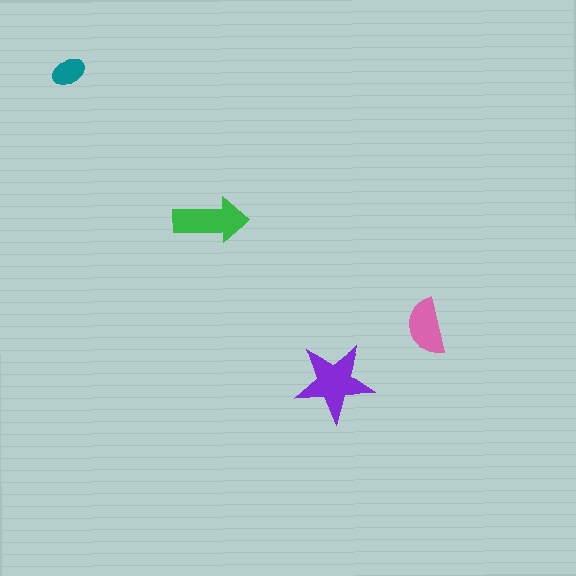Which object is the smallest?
The teal ellipse.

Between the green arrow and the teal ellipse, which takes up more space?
The green arrow.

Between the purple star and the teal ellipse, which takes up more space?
The purple star.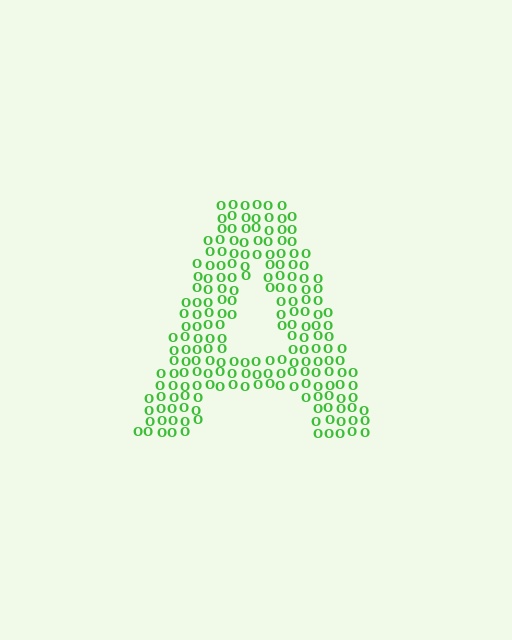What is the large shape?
The large shape is the letter A.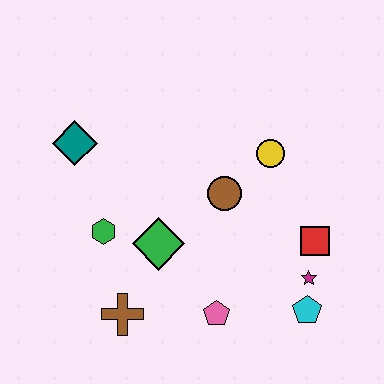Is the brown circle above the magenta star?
Yes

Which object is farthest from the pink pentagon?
The teal diamond is farthest from the pink pentagon.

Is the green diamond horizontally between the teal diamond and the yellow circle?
Yes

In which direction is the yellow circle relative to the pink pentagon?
The yellow circle is above the pink pentagon.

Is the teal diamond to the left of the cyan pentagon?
Yes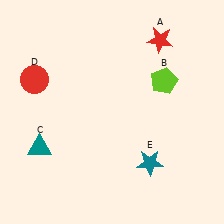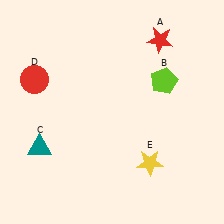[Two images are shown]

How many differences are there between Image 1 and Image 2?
There is 1 difference between the two images.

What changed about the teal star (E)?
In Image 1, E is teal. In Image 2, it changed to yellow.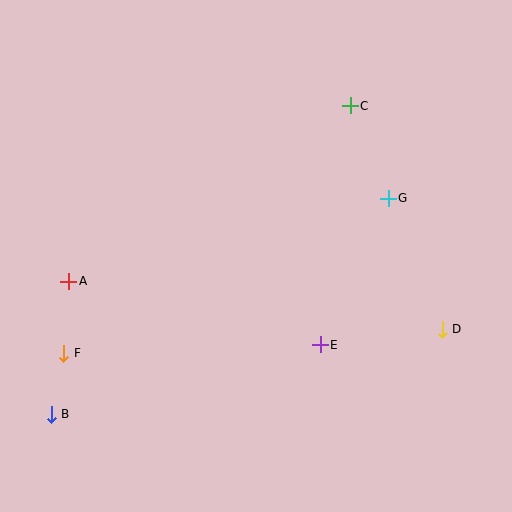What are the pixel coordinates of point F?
Point F is at (64, 353).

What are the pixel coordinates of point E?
Point E is at (320, 345).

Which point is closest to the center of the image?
Point E at (320, 345) is closest to the center.